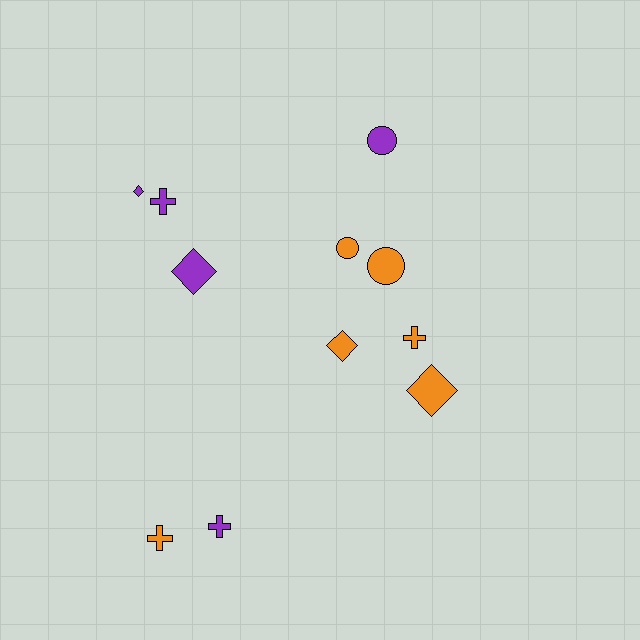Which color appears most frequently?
Orange, with 6 objects.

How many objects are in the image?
There are 11 objects.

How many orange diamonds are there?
There are 2 orange diamonds.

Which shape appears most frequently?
Cross, with 4 objects.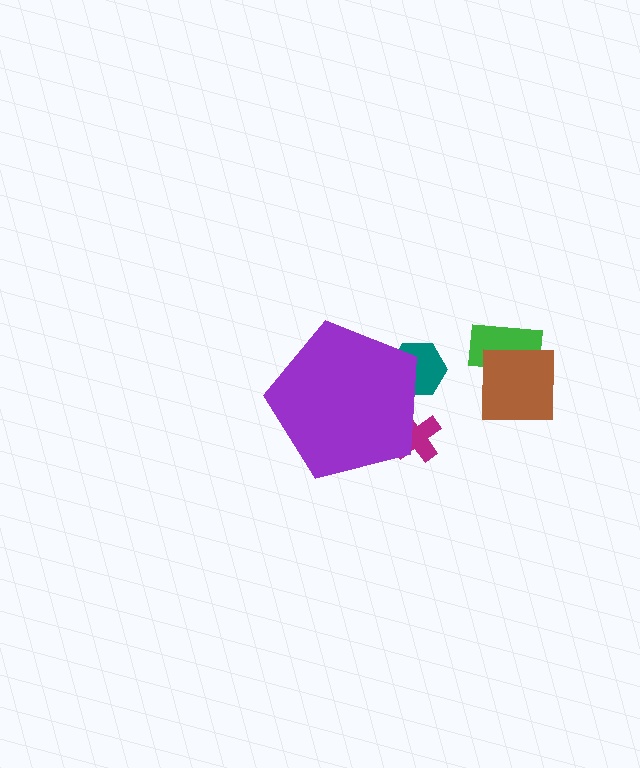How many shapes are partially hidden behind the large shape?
2 shapes are partially hidden.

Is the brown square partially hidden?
No, the brown square is fully visible.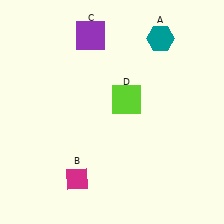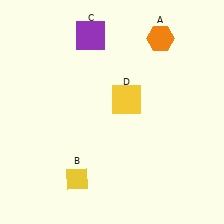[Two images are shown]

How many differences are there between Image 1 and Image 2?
There are 3 differences between the two images.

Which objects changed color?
A changed from teal to orange. B changed from magenta to yellow. D changed from lime to yellow.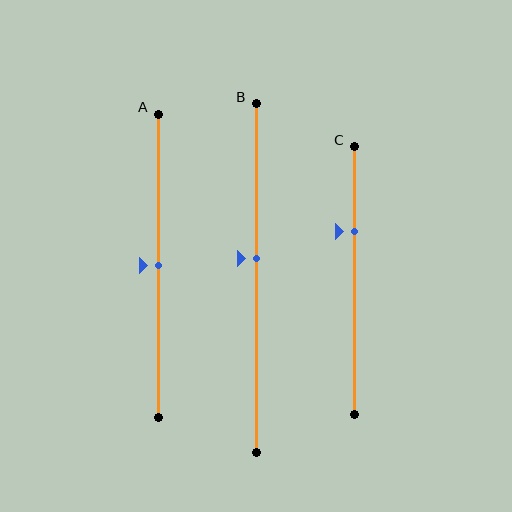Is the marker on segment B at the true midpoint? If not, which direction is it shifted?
No, the marker on segment B is shifted upward by about 6% of the segment length.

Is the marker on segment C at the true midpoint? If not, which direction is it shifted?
No, the marker on segment C is shifted upward by about 19% of the segment length.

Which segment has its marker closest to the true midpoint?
Segment A has its marker closest to the true midpoint.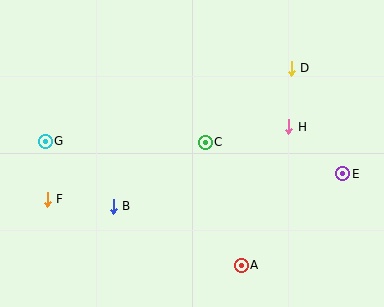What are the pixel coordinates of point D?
Point D is at (291, 68).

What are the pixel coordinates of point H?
Point H is at (289, 127).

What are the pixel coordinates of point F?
Point F is at (47, 199).